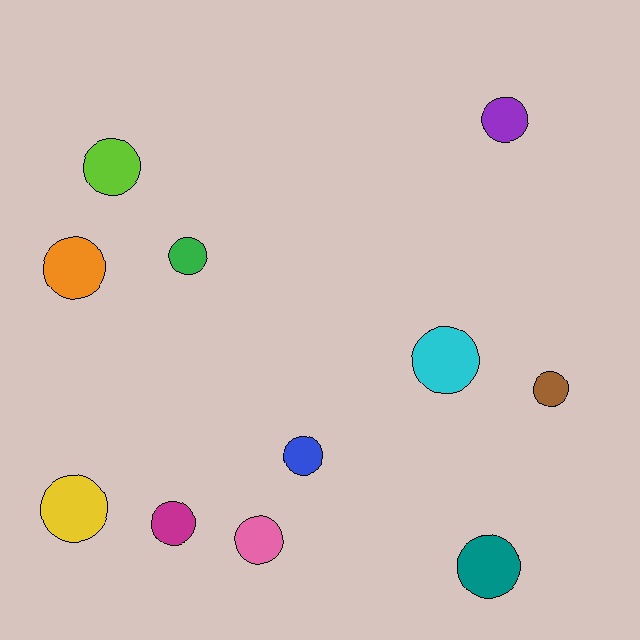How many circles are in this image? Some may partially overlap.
There are 11 circles.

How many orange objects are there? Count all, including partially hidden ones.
There is 1 orange object.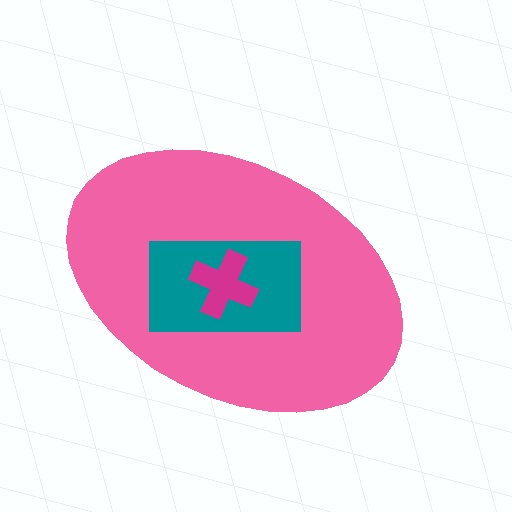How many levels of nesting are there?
3.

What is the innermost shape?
The magenta cross.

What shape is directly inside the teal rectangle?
The magenta cross.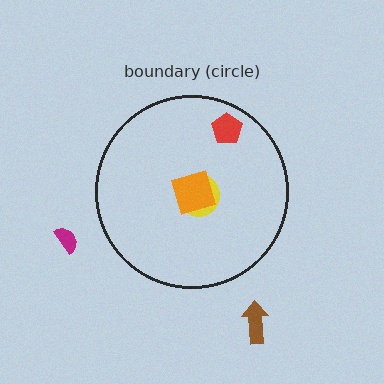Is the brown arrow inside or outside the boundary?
Outside.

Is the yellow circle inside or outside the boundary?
Inside.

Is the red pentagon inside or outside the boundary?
Inside.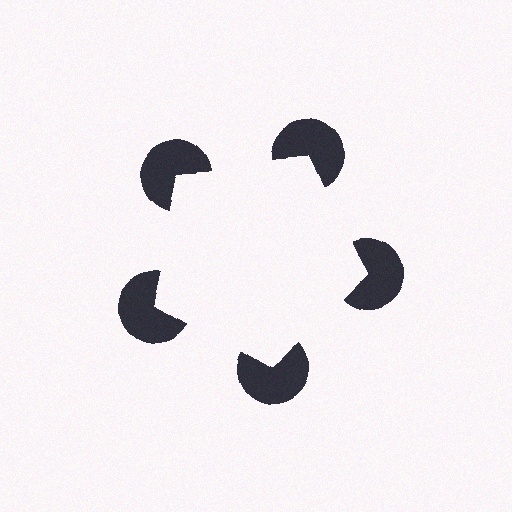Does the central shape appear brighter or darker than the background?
It typically appears slightly brighter than the background, even though no actual brightness change is drawn.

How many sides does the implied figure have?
5 sides.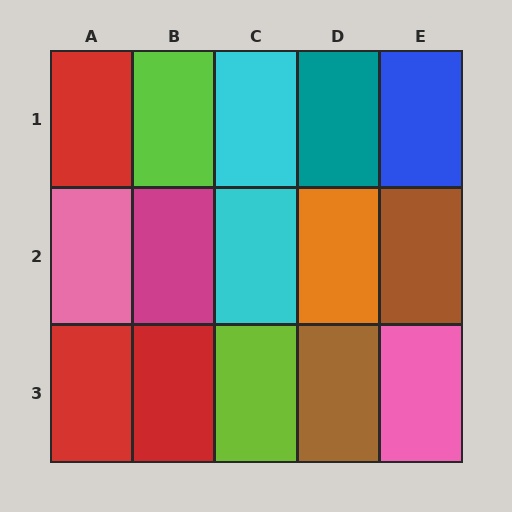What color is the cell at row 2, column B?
Magenta.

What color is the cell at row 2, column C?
Cyan.